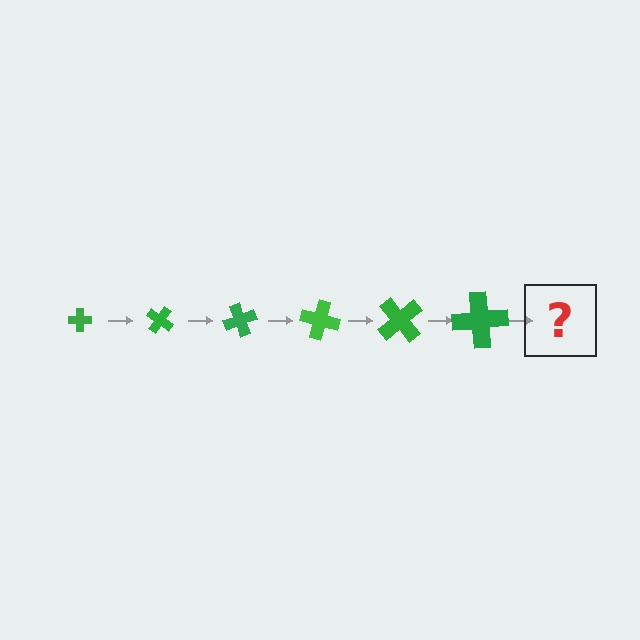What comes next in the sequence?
The next element should be a cross, larger than the previous one and rotated 210 degrees from the start.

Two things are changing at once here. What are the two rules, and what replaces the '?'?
The two rules are that the cross grows larger each step and it rotates 35 degrees each step. The '?' should be a cross, larger than the previous one and rotated 210 degrees from the start.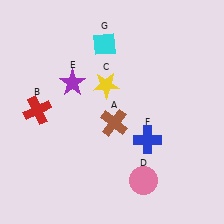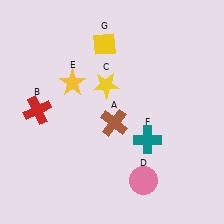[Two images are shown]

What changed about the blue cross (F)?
In Image 1, F is blue. In Image 2, it changed to teal.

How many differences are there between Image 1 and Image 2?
There are 3 differences between the two images.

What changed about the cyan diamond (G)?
In Image 1, G is cyan. In Image 2, it changed to yellow.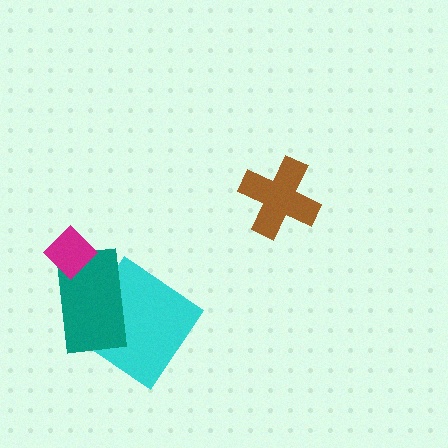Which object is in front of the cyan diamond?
The teal rectangle is in front of the cyan diamond.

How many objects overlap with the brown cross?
0 objects overlap with the brown cross.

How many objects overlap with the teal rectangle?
2 objects overlap with the teal rectangle.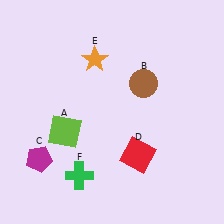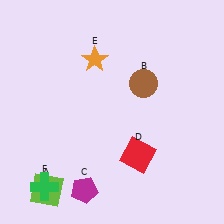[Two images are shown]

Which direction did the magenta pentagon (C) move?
The magenta pentagon (C) moved right.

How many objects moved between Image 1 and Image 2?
3 objects moved between the two images.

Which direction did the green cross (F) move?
The green cross (F) moved left.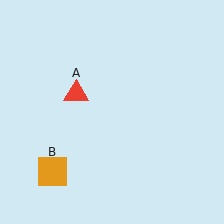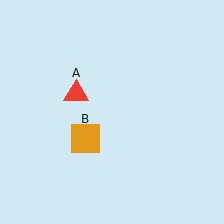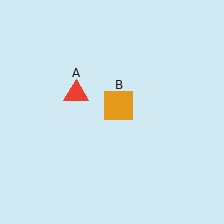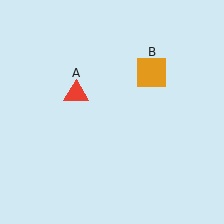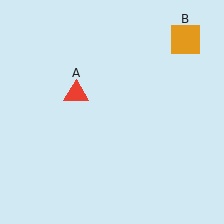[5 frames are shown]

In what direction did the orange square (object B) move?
The orange square (object B) moved up and to the right.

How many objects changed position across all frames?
1 object changed position: orange square (object B).